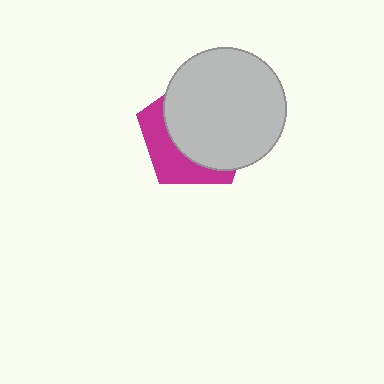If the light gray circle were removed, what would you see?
You would see the complete magenta pentagon.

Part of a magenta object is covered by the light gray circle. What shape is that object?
It is a pentagon.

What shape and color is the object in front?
The object in front is a light gray circle.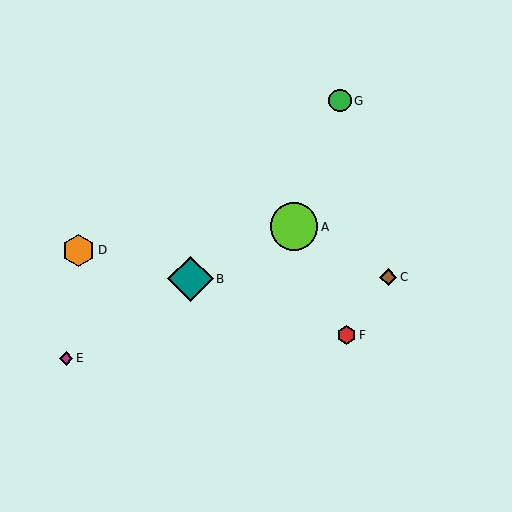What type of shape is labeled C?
Shape C is a brown diamond.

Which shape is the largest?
The lime circle (labeled A) is the largest.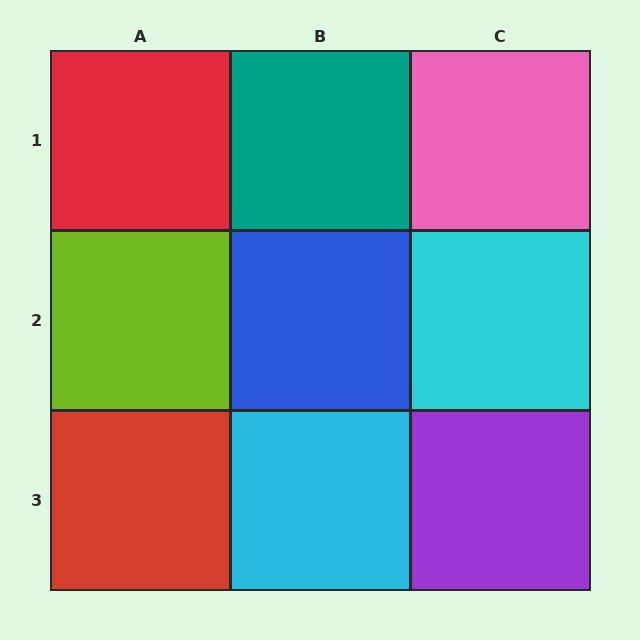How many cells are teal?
1 cell is teal.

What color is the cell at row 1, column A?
Red.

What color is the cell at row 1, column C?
Pink.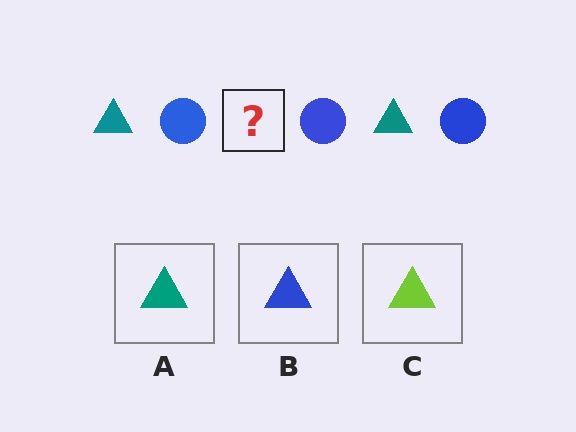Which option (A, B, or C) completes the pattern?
A.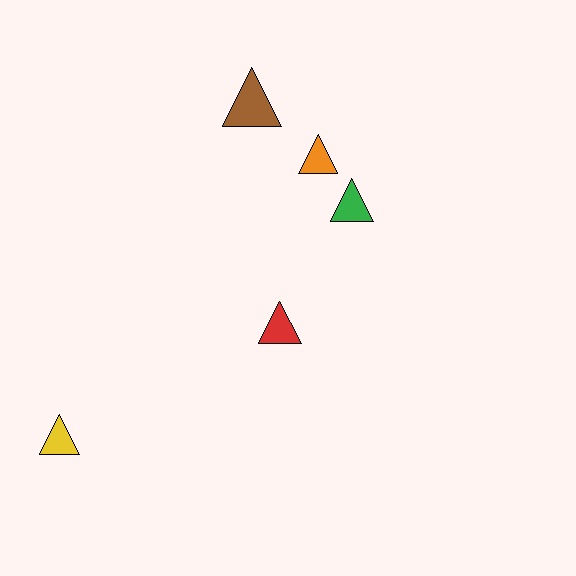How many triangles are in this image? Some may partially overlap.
There are 5 triangles.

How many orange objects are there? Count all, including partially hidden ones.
There is 1 orange object.